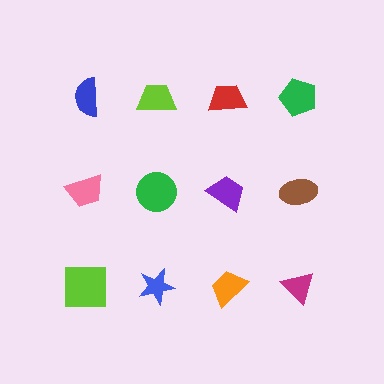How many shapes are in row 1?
4 shapes.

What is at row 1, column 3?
A red trapezoid.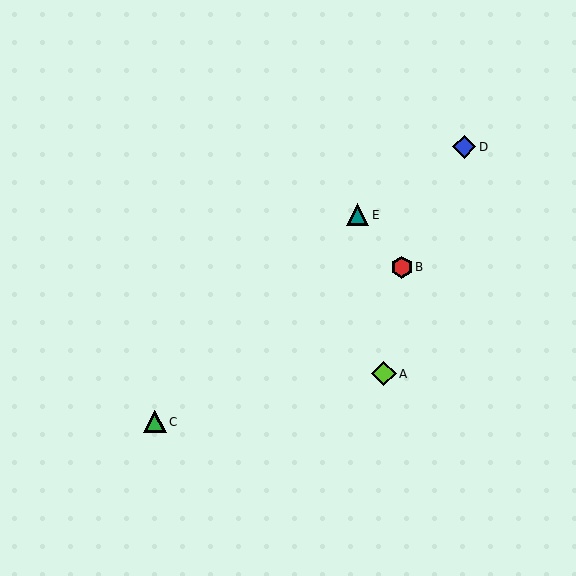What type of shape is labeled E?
Shape E is a teal triangle.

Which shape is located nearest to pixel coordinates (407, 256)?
The red hexagon (labeled B) at (402, 267) is nearest to that location.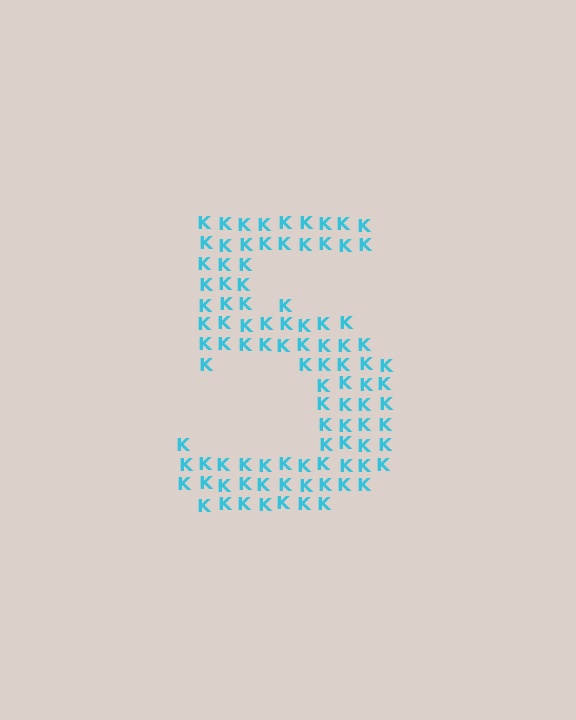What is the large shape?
The large shape is the digit 5.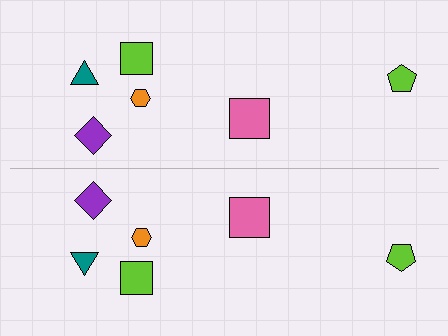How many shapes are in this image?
There are 12 shapes in this image.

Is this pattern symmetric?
Yes, this pattern has bilateral (reflection) symmetry.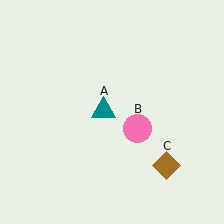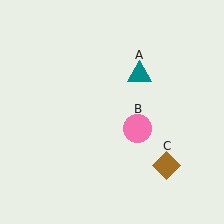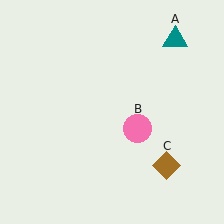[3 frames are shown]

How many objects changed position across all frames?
1 object changed position: teal triangle (object A).